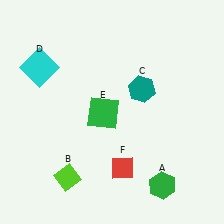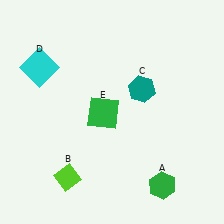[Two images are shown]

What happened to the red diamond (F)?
The red diamond (F) was removed in Image 2. It was in the bottom-right area of Image 1.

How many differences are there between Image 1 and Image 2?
There is 1 difference between the two images.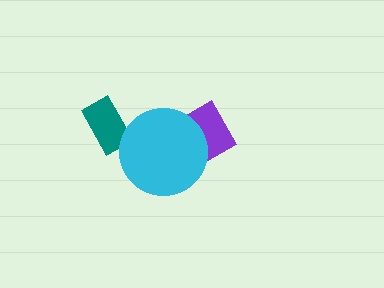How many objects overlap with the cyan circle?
2 objects overlap with the cyan circle.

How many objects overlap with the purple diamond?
1 object overlaps with the purple diamond.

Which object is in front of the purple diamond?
The cyan circle is in front of the purple diamond.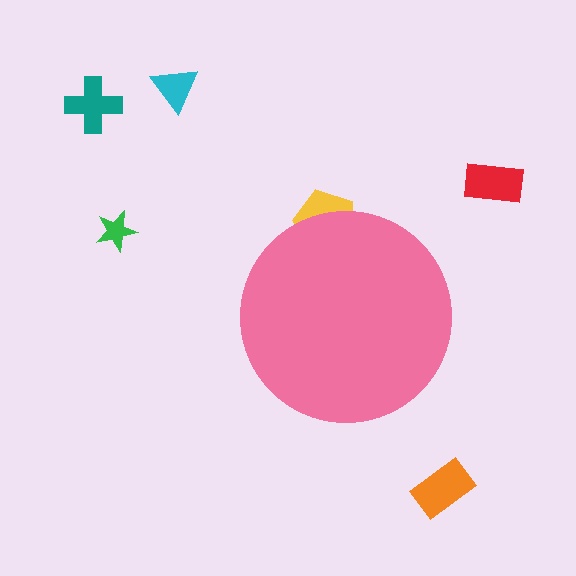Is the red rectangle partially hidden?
No, the red rectangle is fully visible.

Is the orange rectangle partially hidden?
No, the orange rectangle is fully visible.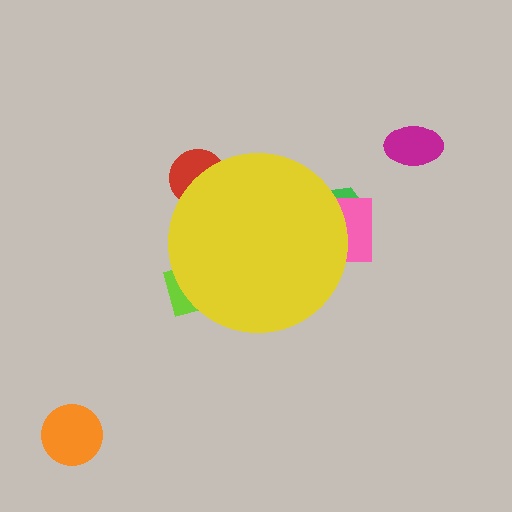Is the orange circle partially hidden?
No, the orange circle is fully visible.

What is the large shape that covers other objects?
A yellow circle.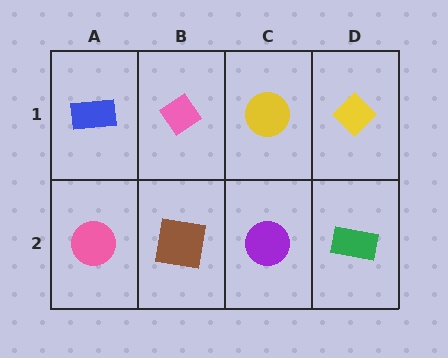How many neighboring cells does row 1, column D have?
2.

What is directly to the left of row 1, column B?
A blue rectangle.